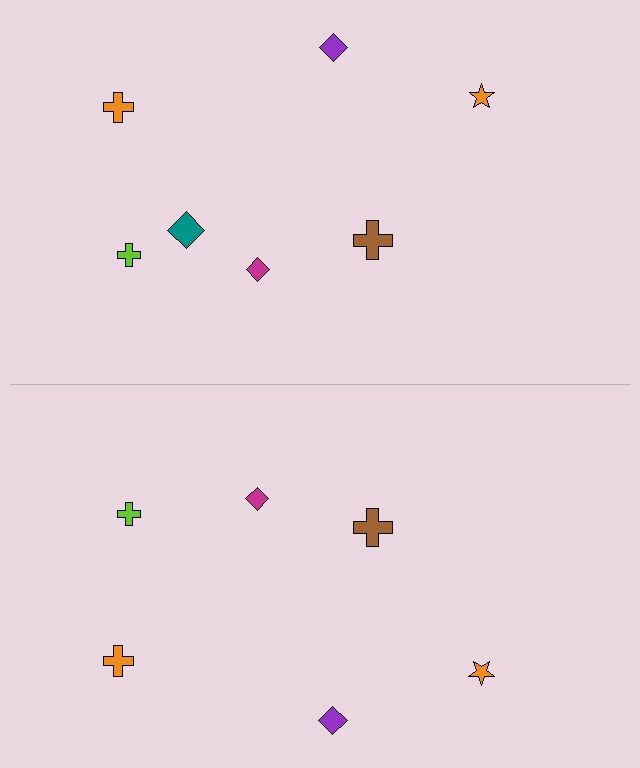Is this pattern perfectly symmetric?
No, the pattern is not perfectly symmetric. A teal diamond is missing from the bottom side.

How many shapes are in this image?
There are 13 shapes in this image.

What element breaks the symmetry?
A teal diamond is missing from the bottom side.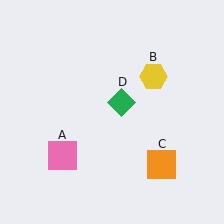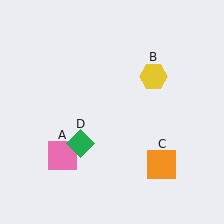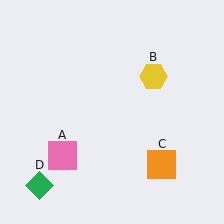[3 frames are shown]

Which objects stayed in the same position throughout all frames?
Pink square (object A) and yellow hexagon (object B) and orange square (object C) remained stationary.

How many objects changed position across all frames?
1 object changed position: green diamond (object D).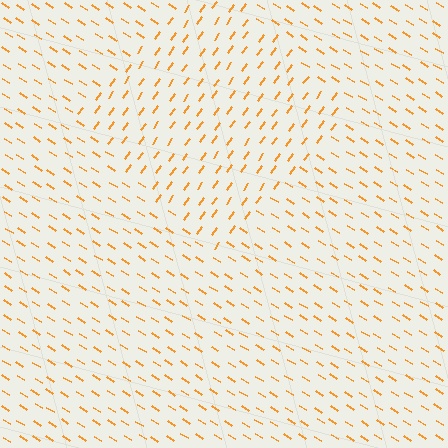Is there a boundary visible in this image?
Yes, there is a texture boundary formed by a change in line orientation.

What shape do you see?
I see a diamond.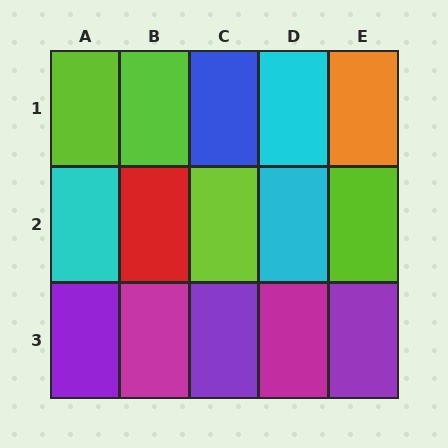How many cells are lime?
4 cells are lime.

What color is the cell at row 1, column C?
Blue.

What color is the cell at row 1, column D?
Cyan.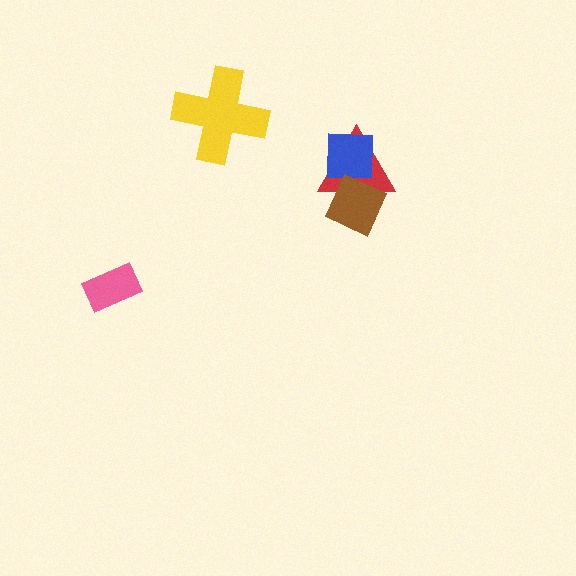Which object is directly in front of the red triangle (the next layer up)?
The blue square is directly in front of the red triangle.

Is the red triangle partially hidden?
Yes, it is partially covered by another shape.